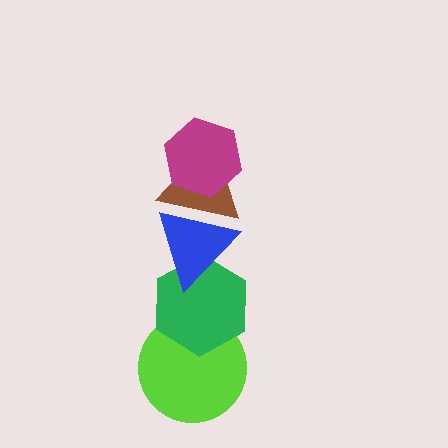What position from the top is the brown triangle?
The brown triangle is 2nd from the top.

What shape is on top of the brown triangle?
The magenta hexagon is on top of the brown triangle.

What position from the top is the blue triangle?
The blue triangle is 3rd from the top.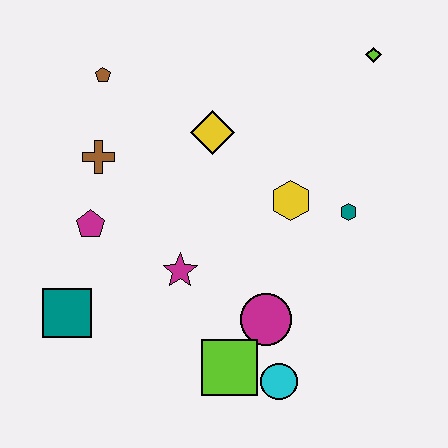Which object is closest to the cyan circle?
The lime square is closest to the cyan circle.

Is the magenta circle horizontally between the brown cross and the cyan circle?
Yes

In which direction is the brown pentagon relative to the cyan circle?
The brown pentagon is above the cyan circle.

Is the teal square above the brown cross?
No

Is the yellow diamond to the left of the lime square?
Yes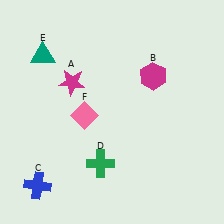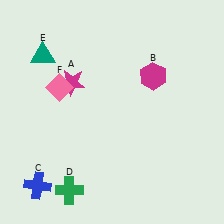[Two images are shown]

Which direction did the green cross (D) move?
The green cross (D) moved left.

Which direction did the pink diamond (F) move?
The pink diamond (F) moved up.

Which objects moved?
The objects that moved are: the green cross (D), the pink diamond (F).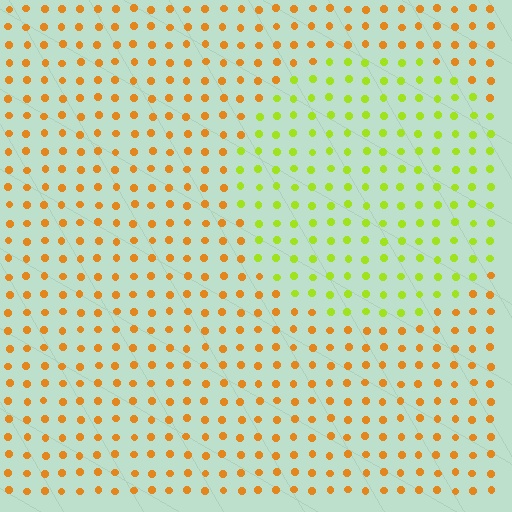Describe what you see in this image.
The image is filled with small orange elements in a uniform arrangement. A circle-shaped region is visible where the elements are tinted to a slightly different hue, forming a subtle color boundary.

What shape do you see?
I see a circle.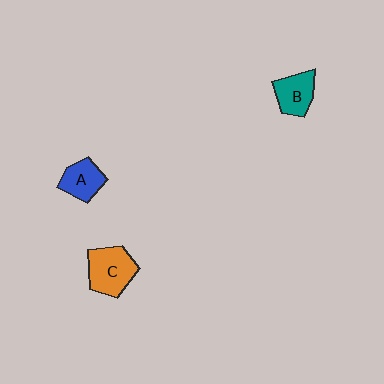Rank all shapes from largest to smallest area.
From largest to smallest: C (orange), B (teal), A (blue).